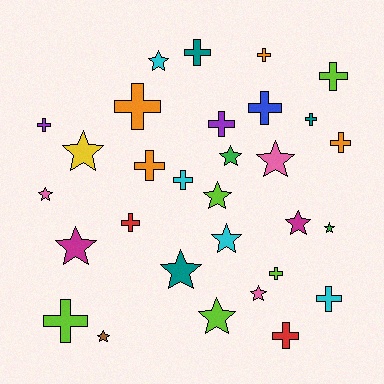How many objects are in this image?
There are 30 objects.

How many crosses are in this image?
There are 16 crosses.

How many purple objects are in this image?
There are 2 purple objects.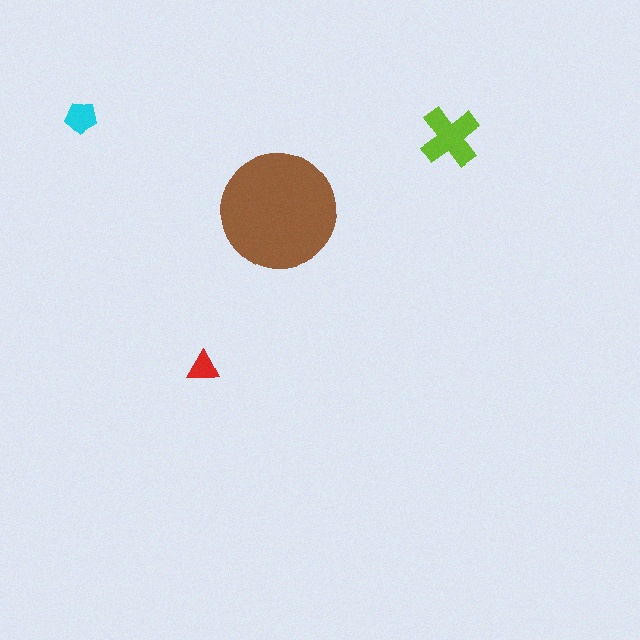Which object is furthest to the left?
The cyan pentagon is leftmost.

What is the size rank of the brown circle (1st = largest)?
1st.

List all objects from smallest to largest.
The red triangle, the cyan pentagon, the lime cross, the brown circle.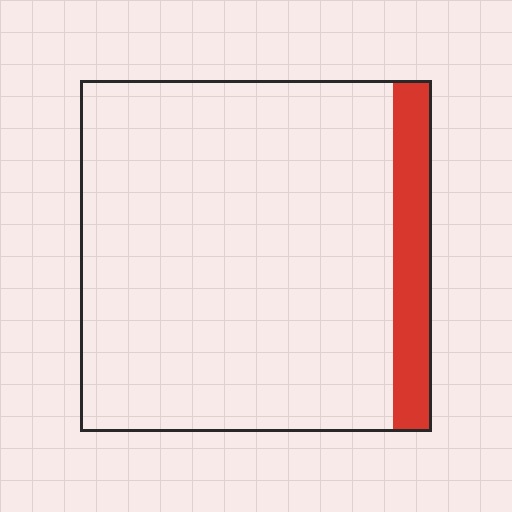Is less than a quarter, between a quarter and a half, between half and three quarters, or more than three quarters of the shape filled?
Less than a quarter.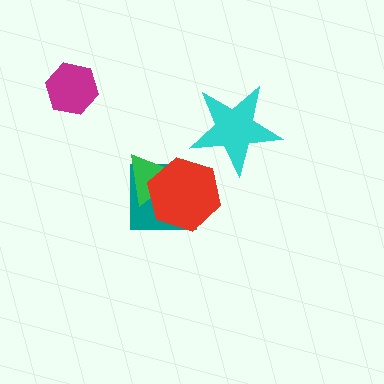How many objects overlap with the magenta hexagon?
0 objects overlap with the magenta hexagon.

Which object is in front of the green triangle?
The red hexagon is in front of the green triangle.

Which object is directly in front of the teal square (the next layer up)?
The green triangle is directly in front of the teal square.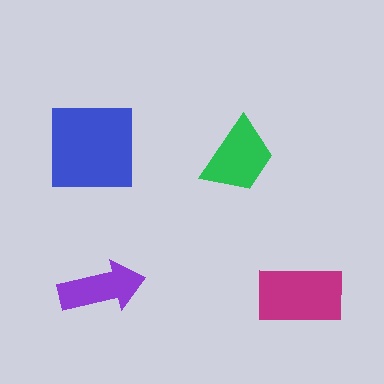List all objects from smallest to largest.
The purple arrow, the green trapezoid, the magenta rectangle, the blue square.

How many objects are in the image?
There are 4 objects in the image.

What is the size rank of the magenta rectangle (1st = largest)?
2nd.